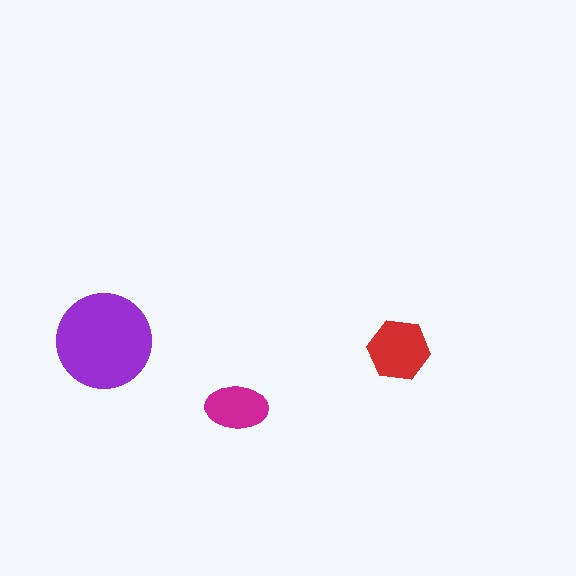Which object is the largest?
The purple circle.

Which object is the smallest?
The magenta ellipse.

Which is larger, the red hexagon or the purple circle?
The purple circle.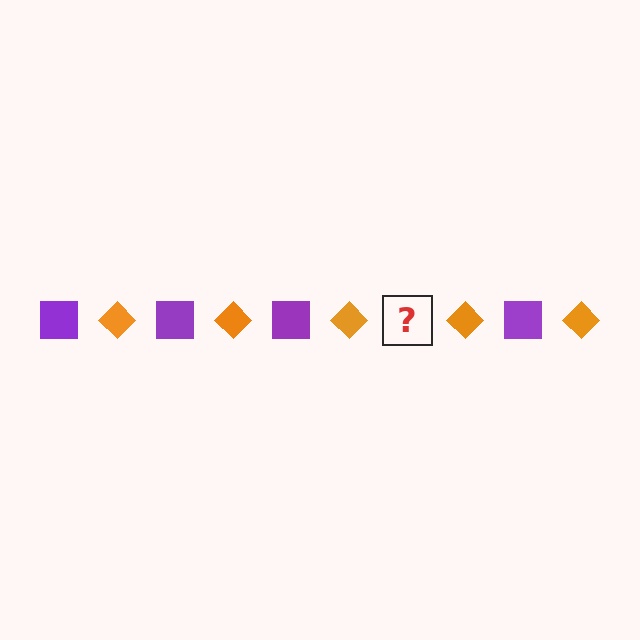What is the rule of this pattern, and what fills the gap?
The rule is that the pattern alternates between purple square and orange diamond. The gap should be filled with a purple square.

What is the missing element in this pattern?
The missing element is a purple square.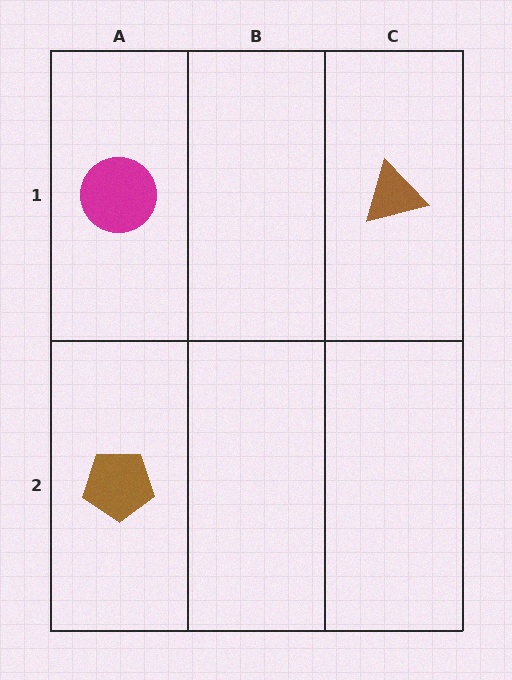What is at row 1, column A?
A magenta circle.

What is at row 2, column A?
A brown pentagon.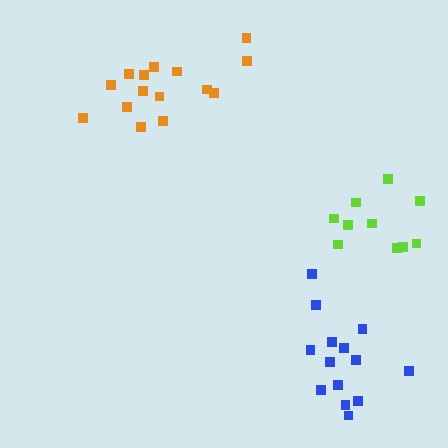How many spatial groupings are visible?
There are 3 spatial groupings.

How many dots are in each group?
Group 1: 14 dots, Group 2: 15 dots, Group 3: 10 dots (39 total).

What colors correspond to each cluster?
The clusters are colored: blue, orange, lime.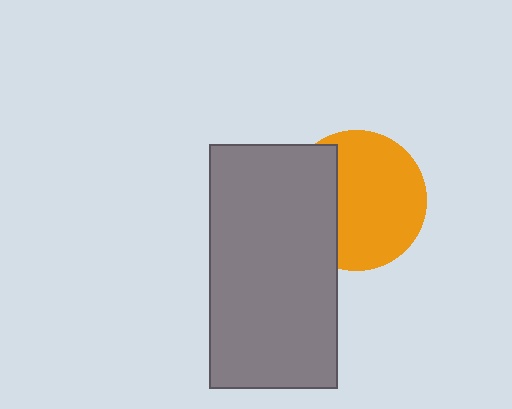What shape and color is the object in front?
The object in front is a gray rectangle.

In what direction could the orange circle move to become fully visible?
The orange circle could move right. That would shift it out from behind the gray rectangle entirely.